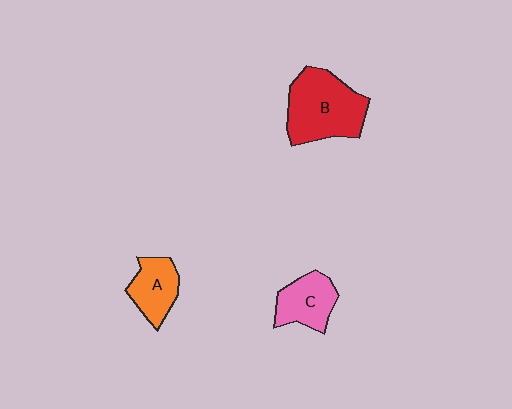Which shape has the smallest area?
Shape A (orange).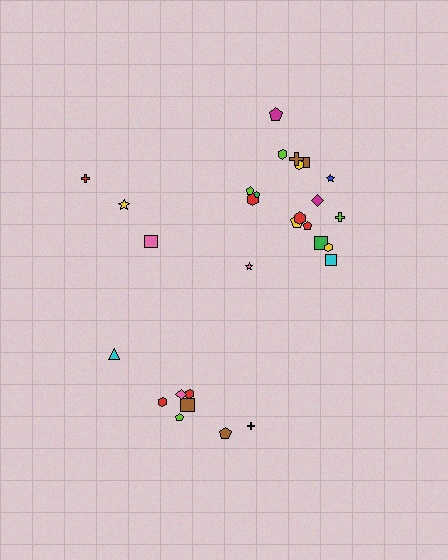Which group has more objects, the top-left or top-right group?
The top-right group.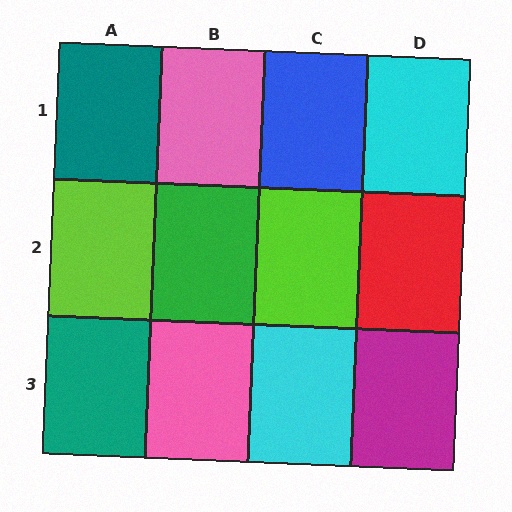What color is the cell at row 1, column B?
Pink.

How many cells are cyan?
2 cells are cyan.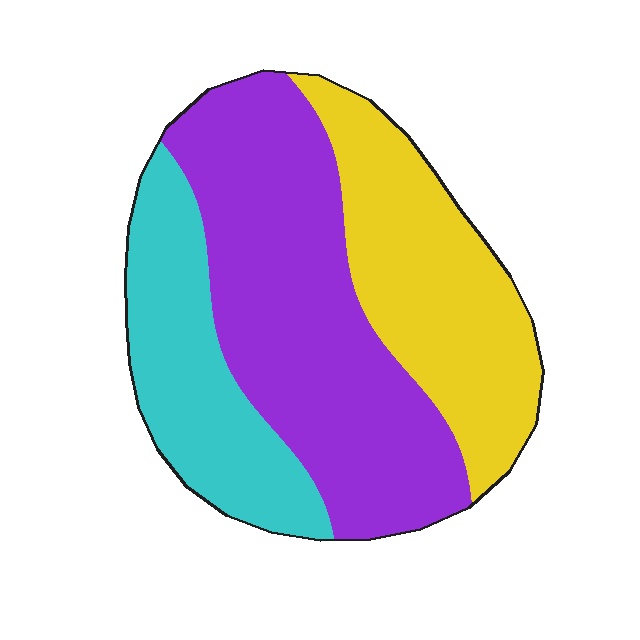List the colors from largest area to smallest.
From largest to smallest: purple, yellow, cyan.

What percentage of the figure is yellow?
Yellow takes up about one third (1/3) of the figure.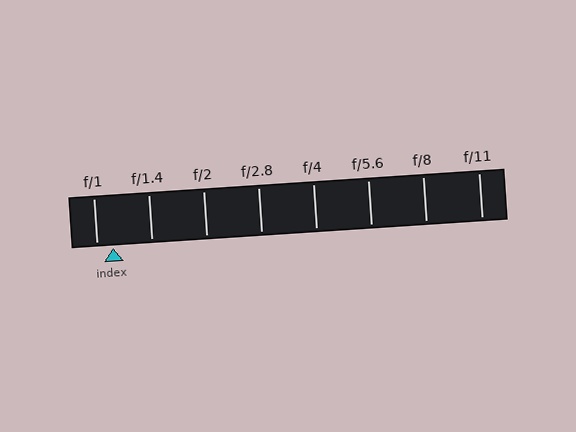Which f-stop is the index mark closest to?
The index mark is closest to f/1.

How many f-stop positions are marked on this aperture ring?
There are 8 f-stop positions marked.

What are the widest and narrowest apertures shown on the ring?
The widest aperture shown is f/1 and the narrowest is f/11.